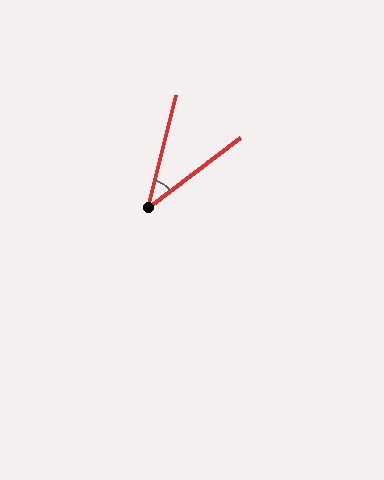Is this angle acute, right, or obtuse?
It is acute.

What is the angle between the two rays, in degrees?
Approximately 39 degrees.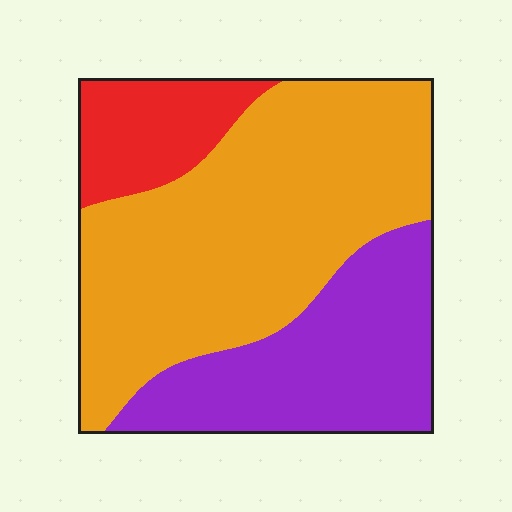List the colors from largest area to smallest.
From largest to smallest: orange, purple, red.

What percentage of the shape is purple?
Purple covers around 30% of the shape.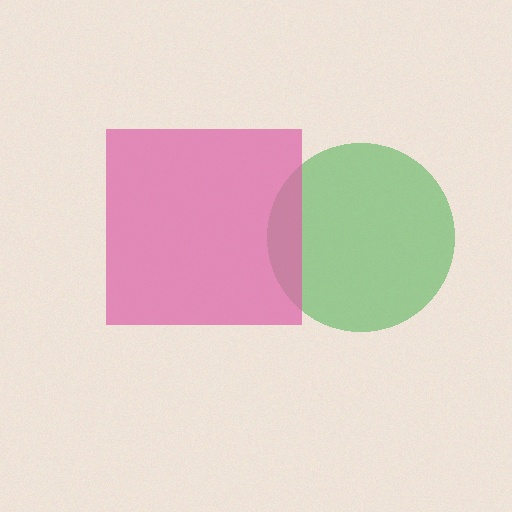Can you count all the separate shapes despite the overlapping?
Yes, there are 2 separate shapes.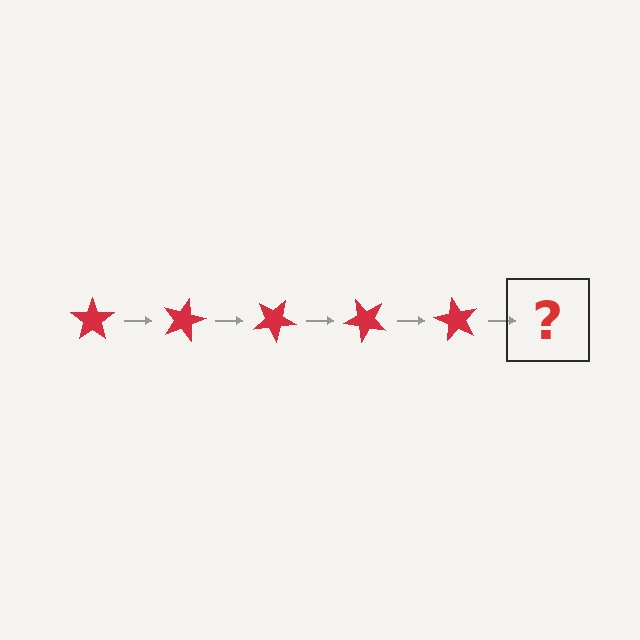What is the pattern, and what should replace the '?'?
The pattern is that the star rotates 15 degrees each step. The '?' should be a red star rotated 75 degrees.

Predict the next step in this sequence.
The next step is a red star rotated 75 degrees.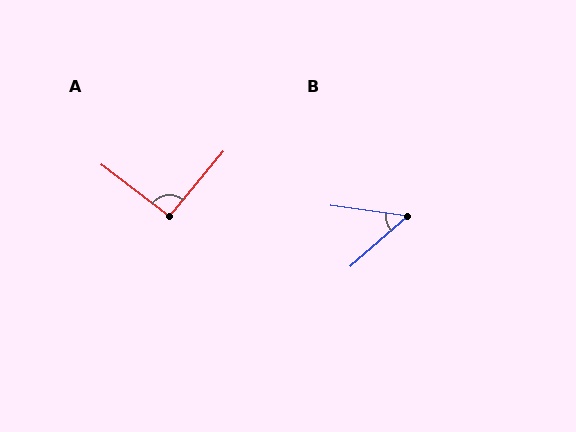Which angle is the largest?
A, at approximately 92 degrees.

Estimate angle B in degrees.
Approximately 49 degrees.